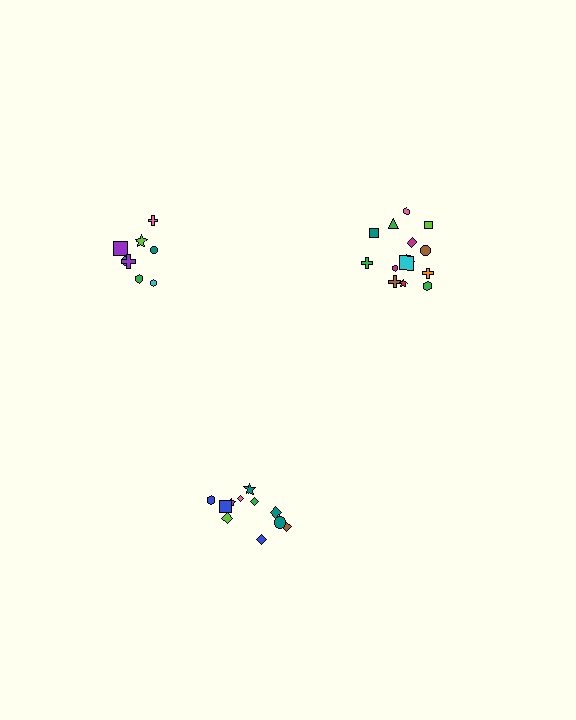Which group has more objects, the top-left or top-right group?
The top-right group.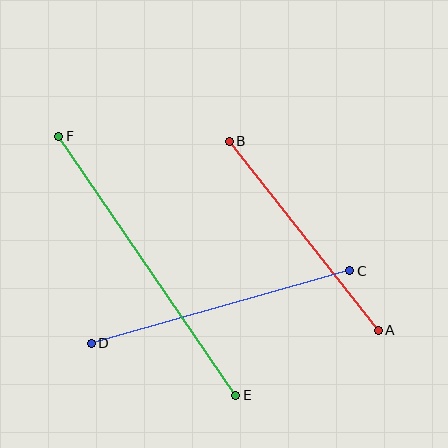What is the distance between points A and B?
The distance is approximately 240 pixels.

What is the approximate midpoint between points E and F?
The midpoint is at approximately (147, 266) pixels.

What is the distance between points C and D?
The distance is approximately 268 pixels.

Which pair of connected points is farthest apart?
Points E and F are farthest apart.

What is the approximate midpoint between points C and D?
The midpoint is at approximately (220, 307) pixels.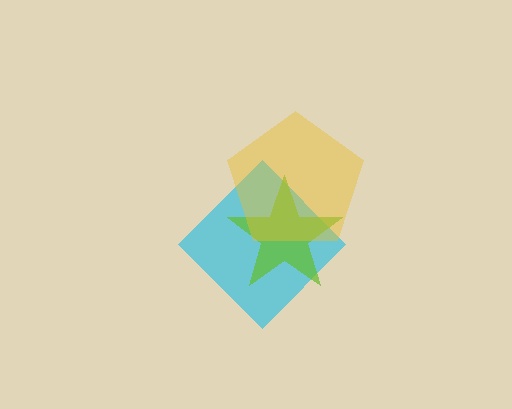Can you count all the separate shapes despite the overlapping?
Yes, there are 3 separate shapes.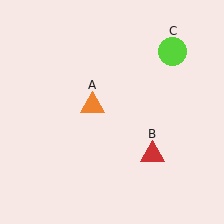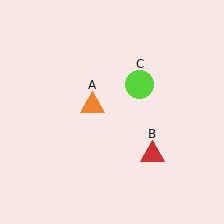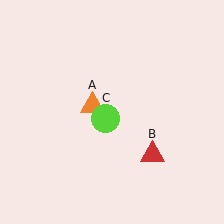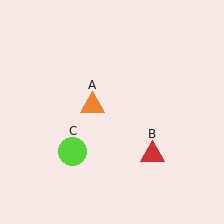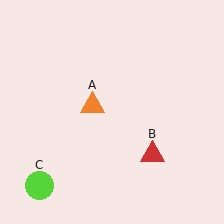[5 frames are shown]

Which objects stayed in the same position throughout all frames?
Orange triangle (object A) and red triangle (object B) remained stationary.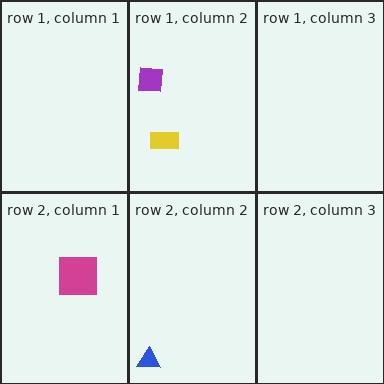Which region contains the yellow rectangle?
The row 1, column 2 region.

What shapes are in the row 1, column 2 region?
The yellow rectangle, the purple square.